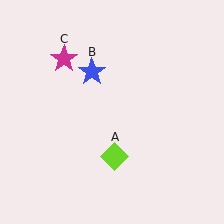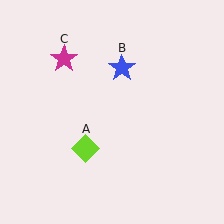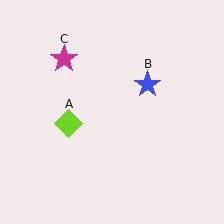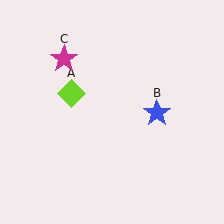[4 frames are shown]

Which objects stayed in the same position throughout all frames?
Magenta star (object C) remained stationary.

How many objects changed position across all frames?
2 objects changed position: lime diamond (object A), blue star (object B).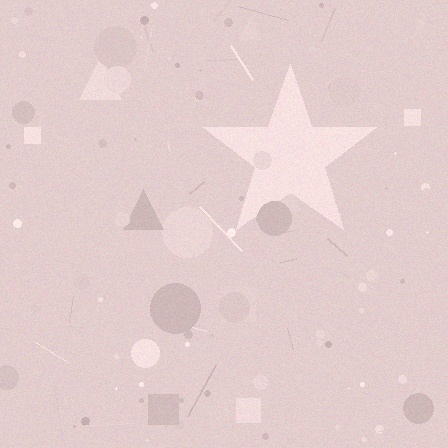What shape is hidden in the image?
A star is hidden in the image.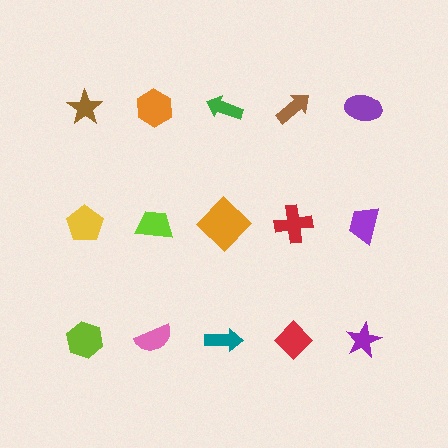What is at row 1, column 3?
A green arrow.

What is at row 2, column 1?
A yellow pentagon.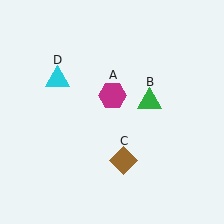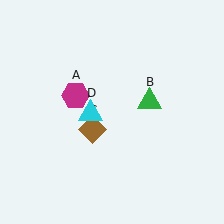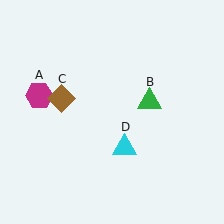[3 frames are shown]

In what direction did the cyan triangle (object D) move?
The cyan triangle (object D) moved down and to the right.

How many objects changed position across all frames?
3 objects changed position: magenta hexagon (object A), brown diamond (object C), cyan triangle (object D).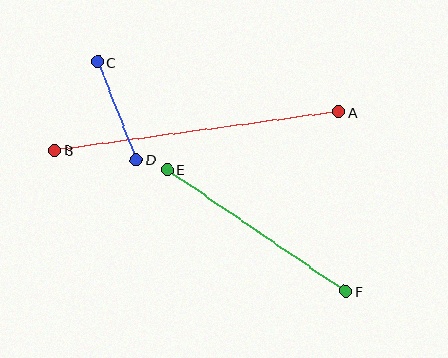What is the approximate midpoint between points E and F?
The midpoint is at approximately (257, 231) pixels.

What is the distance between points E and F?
The distance is approximately 215 pixels.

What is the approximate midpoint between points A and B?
The midpoint is at approximately (197, 131) pixels.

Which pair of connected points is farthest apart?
Points A and B are farthest apart.